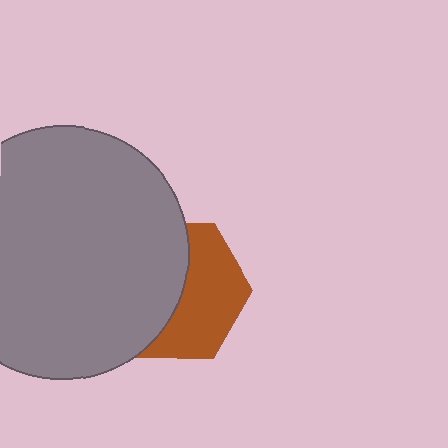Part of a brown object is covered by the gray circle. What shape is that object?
It is a hexagon.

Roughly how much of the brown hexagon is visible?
About half of it is visible (roughly 49%).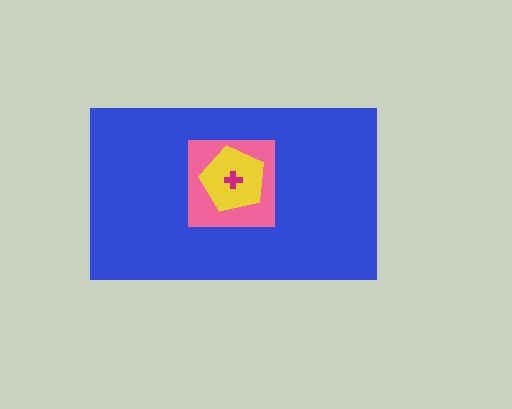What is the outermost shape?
The blue rectangle.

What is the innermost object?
The magenta cross.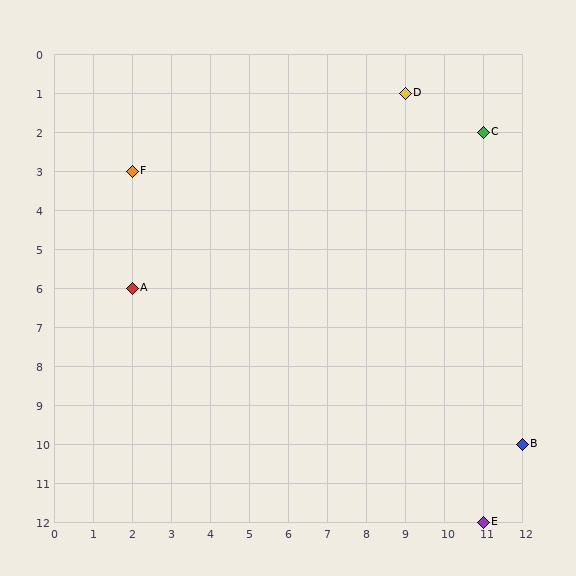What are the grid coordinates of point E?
Point E is at grid coordinates (11, 12).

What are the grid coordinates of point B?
Point B is at grid coordinates (12, 10).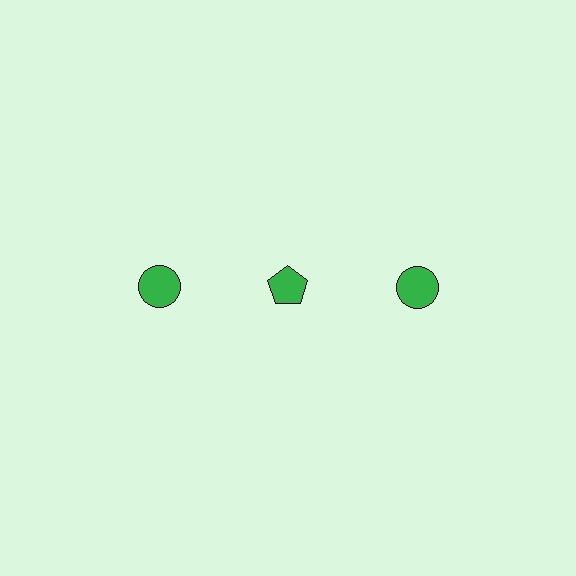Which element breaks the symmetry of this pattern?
The green pentagon in the top row, second from left column breaks the symmetry. All other shapes are green circles.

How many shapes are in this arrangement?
There are 3 shapes arranged in a grid pattern.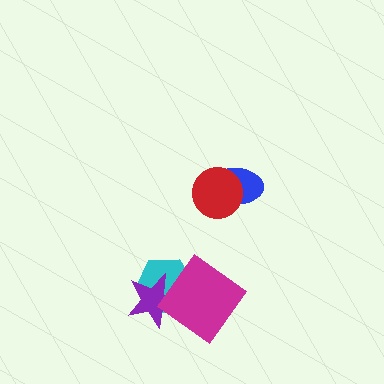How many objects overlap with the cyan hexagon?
2 objects overlap with the cyan hexagon.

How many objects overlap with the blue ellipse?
1 object overlaps with the blue ellipse.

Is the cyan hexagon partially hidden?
Yes, it is partially covered by another shape.